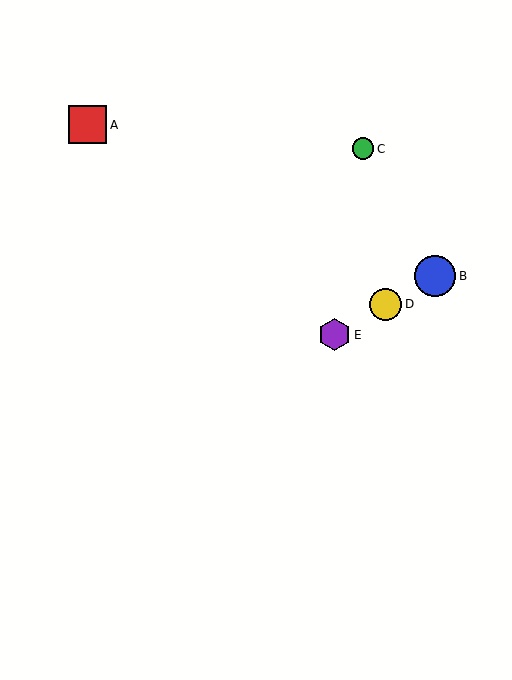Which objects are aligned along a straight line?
Objects B, D, E are aligned along a straight line.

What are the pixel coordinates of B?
Object B is at (435, 276).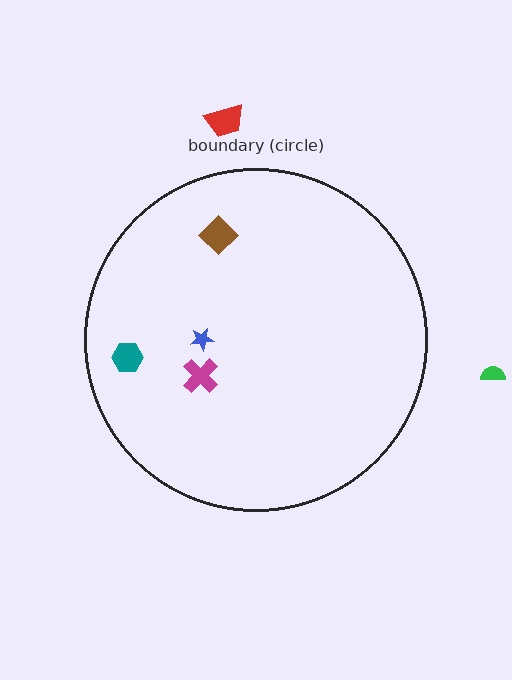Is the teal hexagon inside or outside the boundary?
Inside.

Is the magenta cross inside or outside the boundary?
Inside.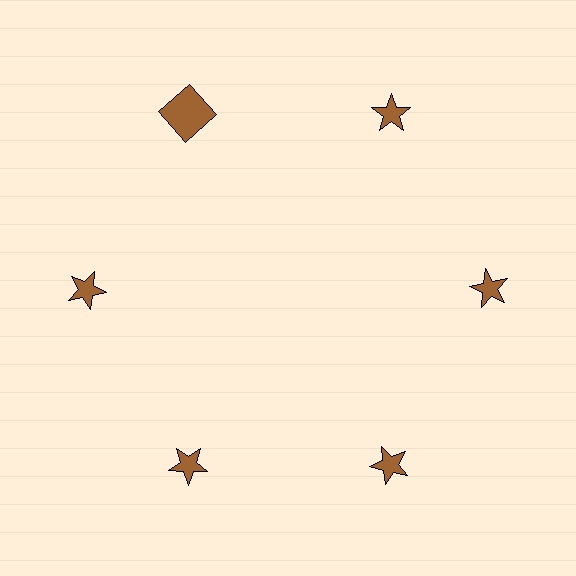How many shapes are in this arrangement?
There are 6 shapes arranged in a ring pattern.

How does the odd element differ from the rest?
It has a different shape: square instead of star.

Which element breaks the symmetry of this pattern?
The brown square at roughly the 11 o'clock position breaks the symmetry. All other shapes are brown stars.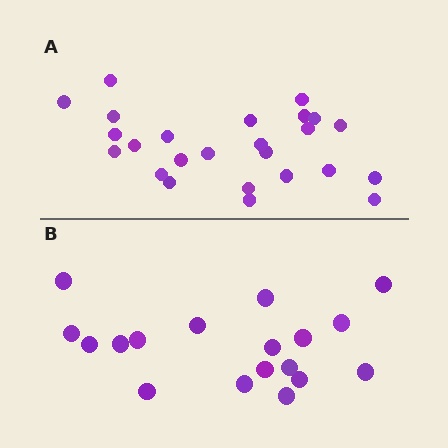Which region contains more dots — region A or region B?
Region A (the top region) has more dots.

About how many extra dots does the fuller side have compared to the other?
Region A has roughly 8 or so more dots than region B.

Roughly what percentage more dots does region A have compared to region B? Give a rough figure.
About 40% more.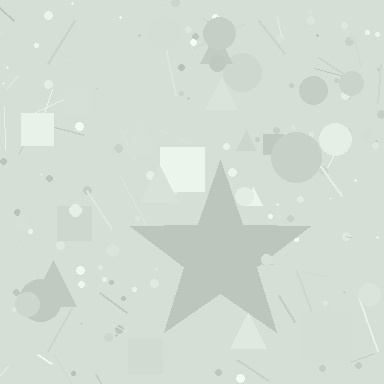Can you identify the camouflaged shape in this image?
The camouflaged shape is a star.